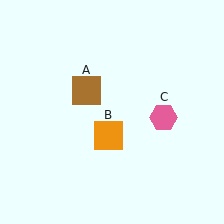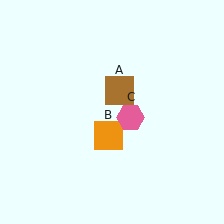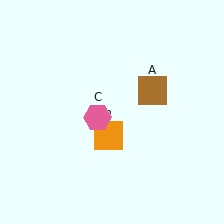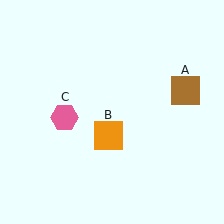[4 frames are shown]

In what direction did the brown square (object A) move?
The brown square (object A) moved right.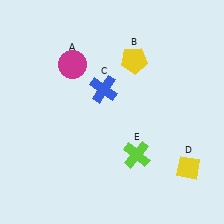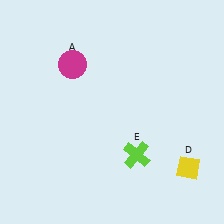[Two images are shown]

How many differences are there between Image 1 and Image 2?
There are 2 differences between the two images.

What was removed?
The yellow pentagon (B), the blue cross (C) were removed in Image 2.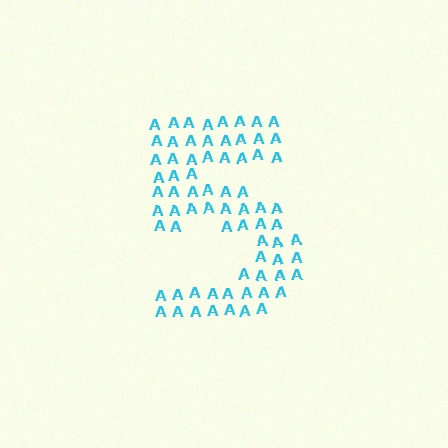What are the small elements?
The small elements are letter A's.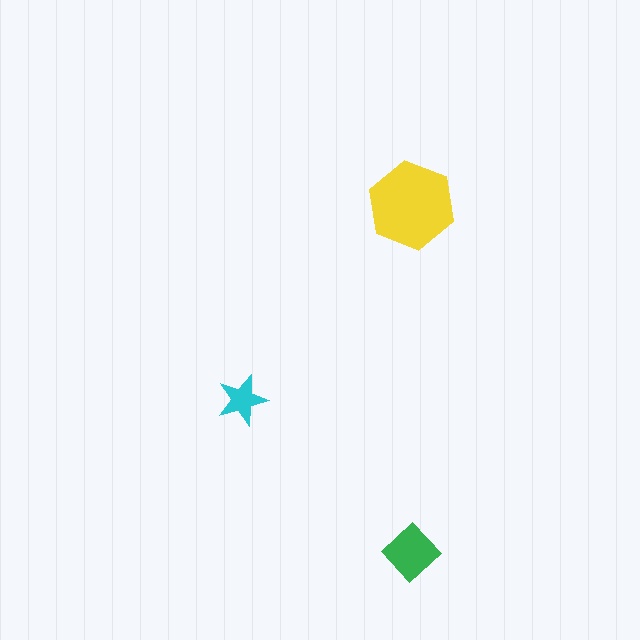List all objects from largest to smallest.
The yellow hexagon, the green diamond, the cyan star.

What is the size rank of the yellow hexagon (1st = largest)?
1st.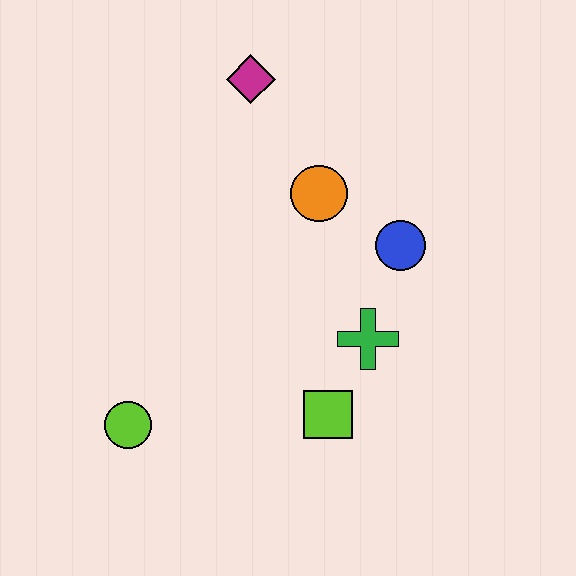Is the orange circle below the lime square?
No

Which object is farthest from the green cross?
The magenta diamond is farthest from the green cross.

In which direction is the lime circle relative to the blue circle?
The lime circle is to the left of the blue circle.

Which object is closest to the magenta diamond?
The orange circle is closest to the magenta diamond.